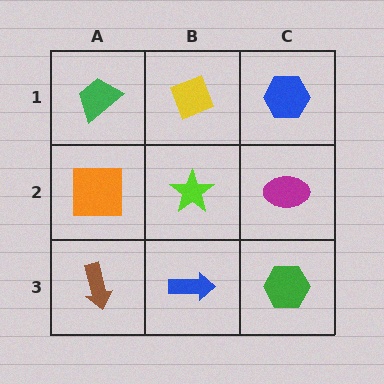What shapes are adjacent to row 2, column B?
A yellow diamond (row 1, column B), a blue arrow (row 3, column B), an orange square (row 2, column A), a magenta ellipse (row 2, column C).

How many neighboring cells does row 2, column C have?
3.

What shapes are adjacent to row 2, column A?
A green trapezoid (row 1, column A), a brown arrow (row 3, column A), a lime star (row 2, column B).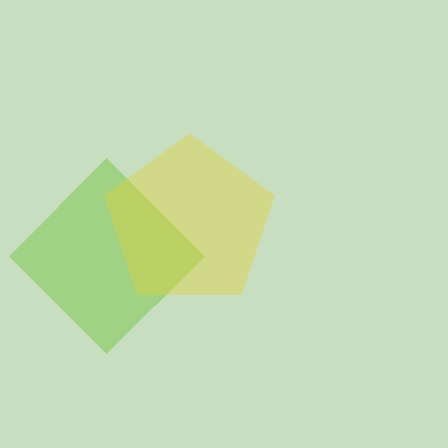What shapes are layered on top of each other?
The layered shapes are: a lime diamond, a yellow pentagon.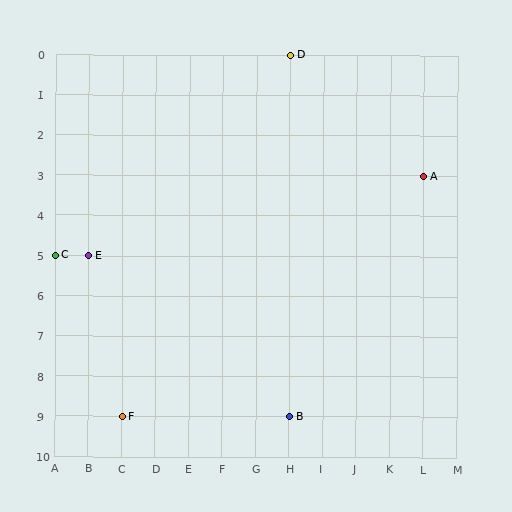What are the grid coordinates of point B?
Point B is at grid coordinates (H, 9).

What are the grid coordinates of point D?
Point D is at grid coordinates (H, 0).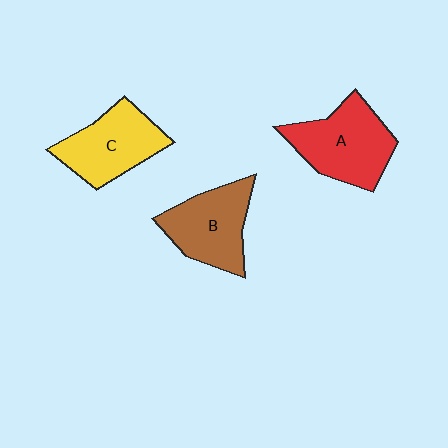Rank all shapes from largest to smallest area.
From largest to smallest: A (red), C (yellow), B (brown).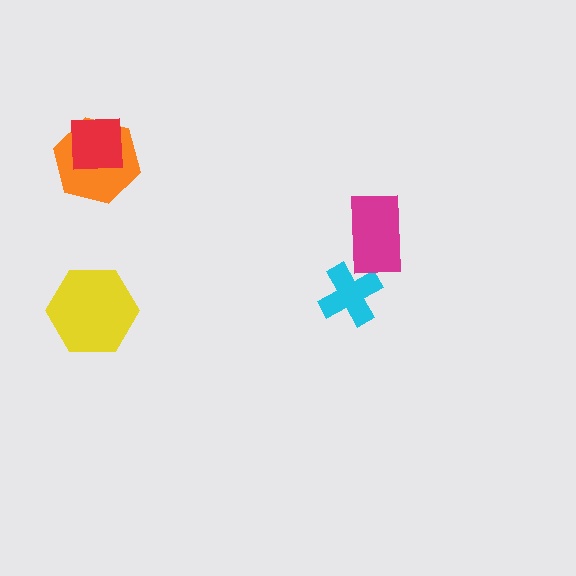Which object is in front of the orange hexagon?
The red square is in front of the orange hexagon.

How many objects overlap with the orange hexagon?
1 object overlaps with the orange hexagon.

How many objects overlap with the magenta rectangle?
0 objects overlap with the magenta rectangle.